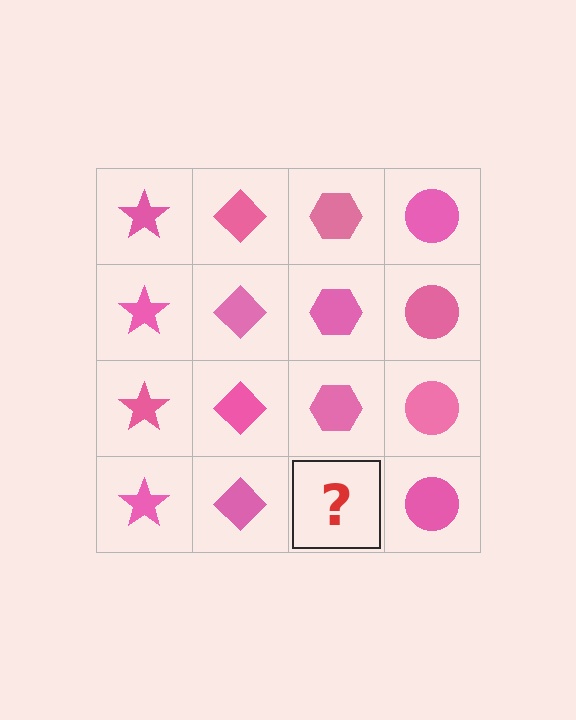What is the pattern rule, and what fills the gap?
The rule is that each column has a consistent shape. The gap should be filled with a pink hexagon.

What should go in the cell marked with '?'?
The missing cell should contain a pink hexagon.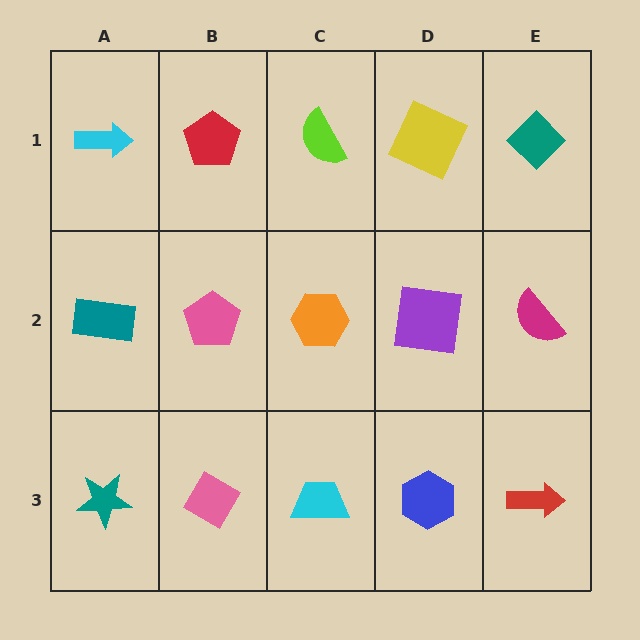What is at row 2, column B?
A pink pentagon.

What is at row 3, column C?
A cyan trapezoid.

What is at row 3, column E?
A red arrow.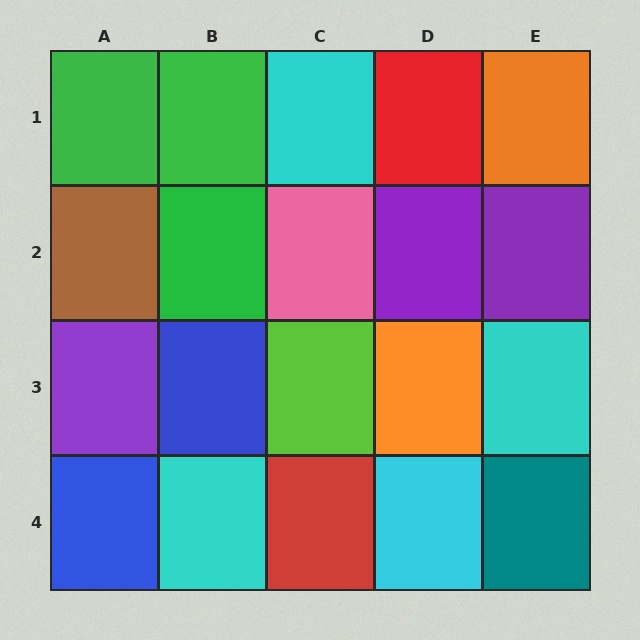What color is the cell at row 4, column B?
Cyan.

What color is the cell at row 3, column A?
Purple.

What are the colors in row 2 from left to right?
Brown, green, pink, purple, purple.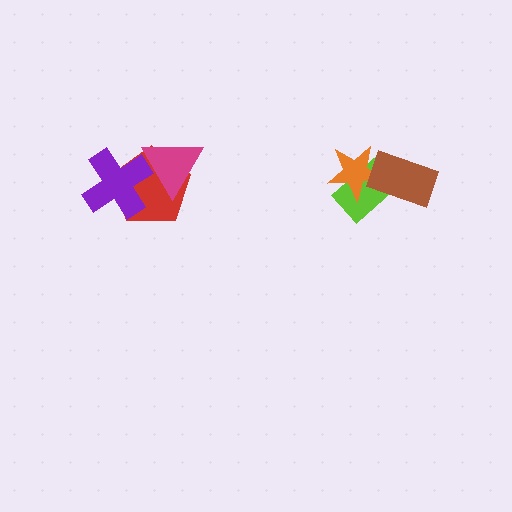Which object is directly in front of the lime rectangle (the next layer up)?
The orange star is directly in front of the lime rectangle.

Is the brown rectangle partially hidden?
No, no other shape covers it.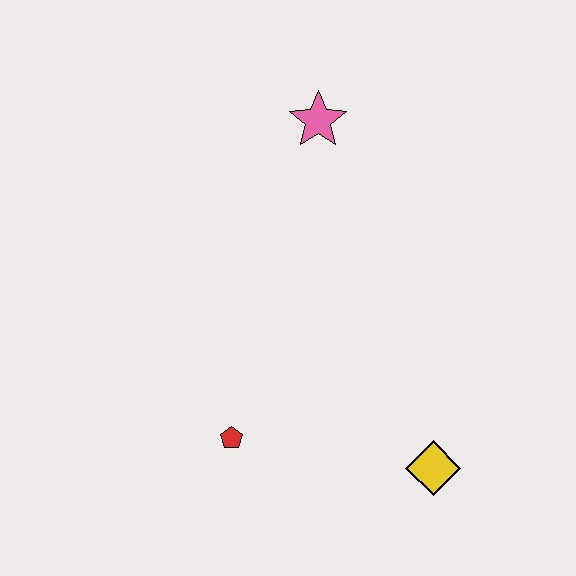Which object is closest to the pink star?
The red pentagon is closest to the pink star.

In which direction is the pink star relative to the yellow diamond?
The pink star is above the yellow diamond.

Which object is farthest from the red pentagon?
The pink star is farthest from the red pentagon.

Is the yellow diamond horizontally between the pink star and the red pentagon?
No